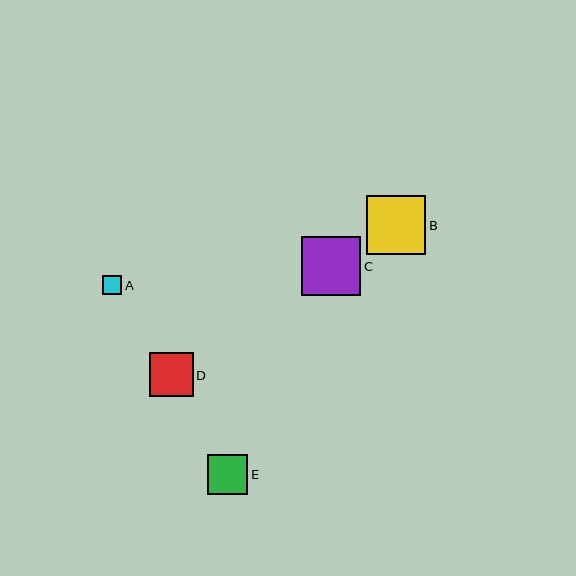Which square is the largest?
Square B is the largest with a size of approximately 59 pixels.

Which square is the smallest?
Square A is the smallest with a size of approximately 19 pixels.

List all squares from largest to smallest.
From largest to smallest: B, C, D, E, A.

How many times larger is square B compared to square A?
Square B is approximately 3.1 times the size of square A.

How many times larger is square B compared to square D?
Square B is approximately 1.4 times the size of square D.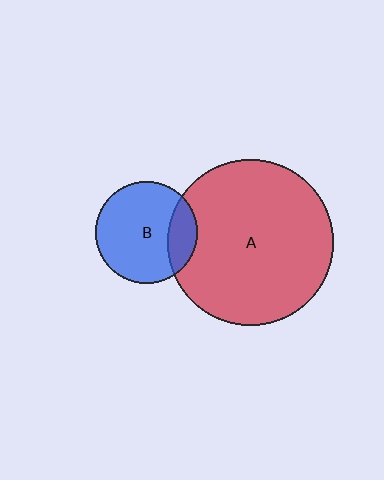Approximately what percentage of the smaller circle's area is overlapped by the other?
Approximately 20%.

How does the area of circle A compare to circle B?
Approximately 2.6 times.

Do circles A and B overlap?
Yes.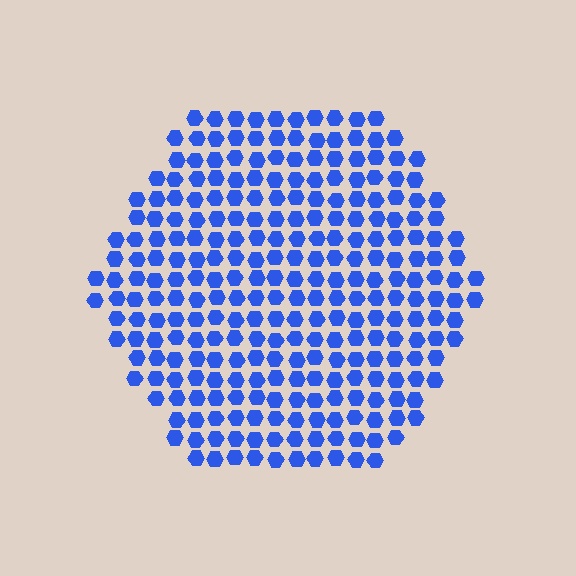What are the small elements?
The small elements are hexagons.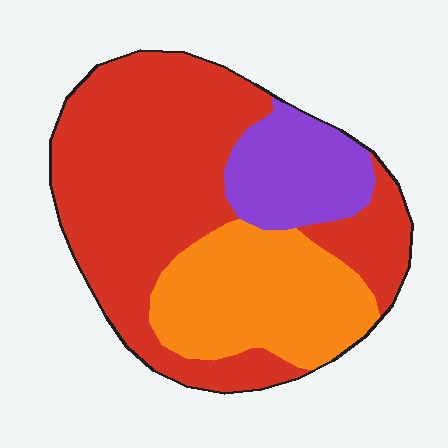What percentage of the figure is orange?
Orange takes up about one quarter (1/4) of the figure.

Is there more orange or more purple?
Orange.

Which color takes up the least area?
Purple, at roughly 15%.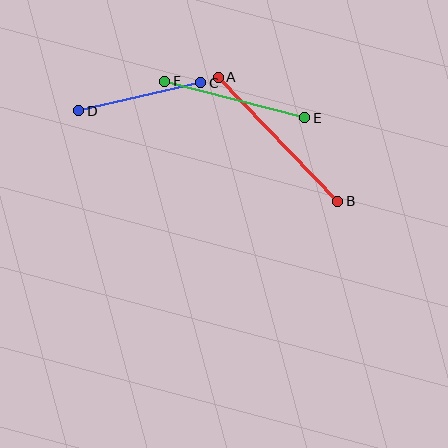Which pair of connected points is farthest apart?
Points A and B are farthest apart.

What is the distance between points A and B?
The distance is approximately 173 pixels.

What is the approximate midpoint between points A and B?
The midpoint is at approximately (278, 139) pixels.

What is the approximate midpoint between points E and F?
The midpoint is at approximately (235, 99) pixels.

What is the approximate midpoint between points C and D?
The midpoint is at approximately (140, 97) pixels.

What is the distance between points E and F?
The distance is approximately 145 pixels.